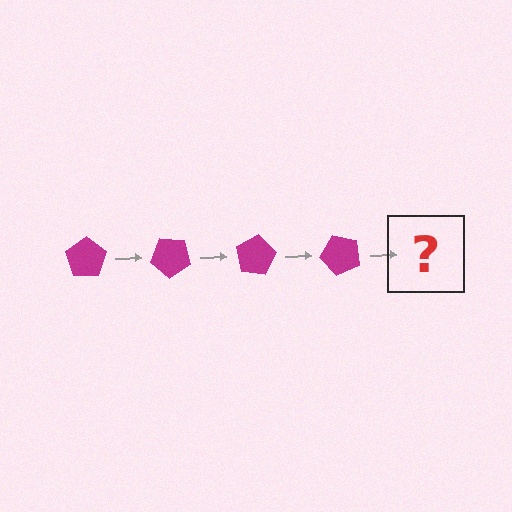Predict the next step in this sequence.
The next step is a magenta pentagon rotated 160 degrees.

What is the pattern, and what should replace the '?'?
The pattern is that the pentagon rotates 40 degrees each step. The '?' should be a magenta pentagon rotated 160 degrees.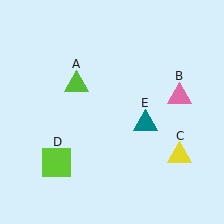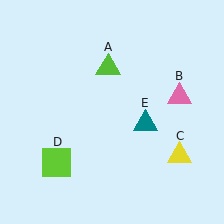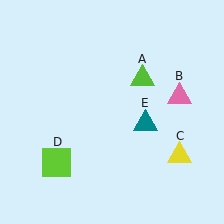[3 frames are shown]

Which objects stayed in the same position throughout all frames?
Pink triangle (object B) and yellow triangle (object C) and lime square (object D) and teal triangle (object E) remained stationary.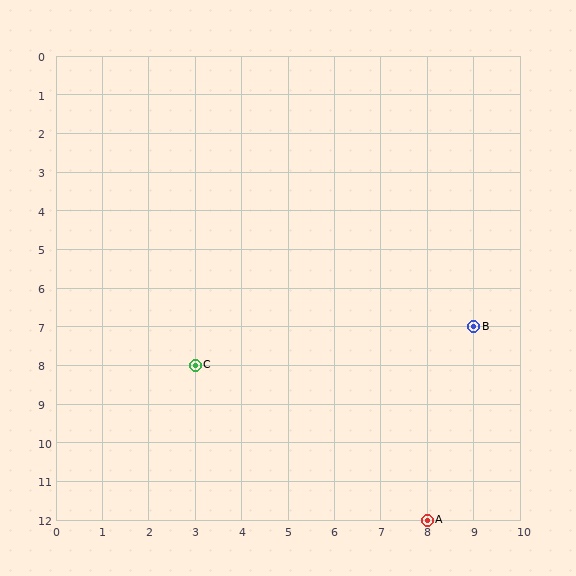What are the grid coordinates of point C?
Point C is at grid coordinates (3, 8).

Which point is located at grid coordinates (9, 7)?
Point B is at (9, 7).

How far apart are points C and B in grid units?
Points C and B are 6 columns and 1 row apart (about 6.1 grid units diagonally).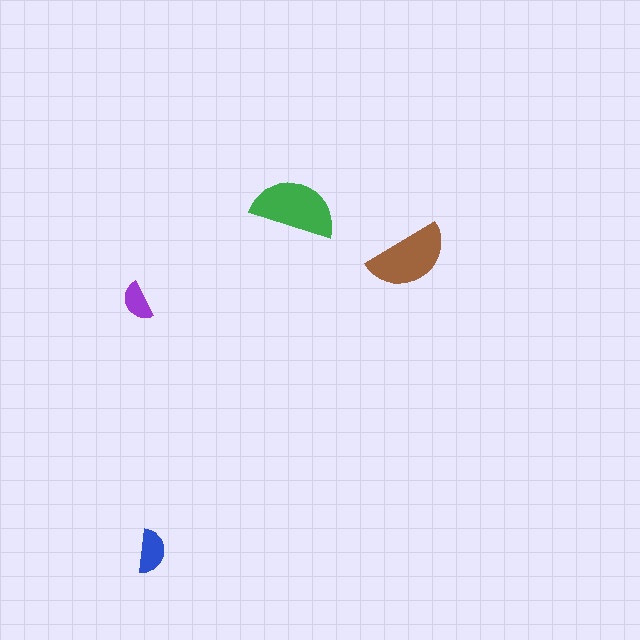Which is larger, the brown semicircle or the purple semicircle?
The brown one.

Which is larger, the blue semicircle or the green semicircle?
The green one.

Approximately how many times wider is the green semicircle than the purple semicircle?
About 2 times wider.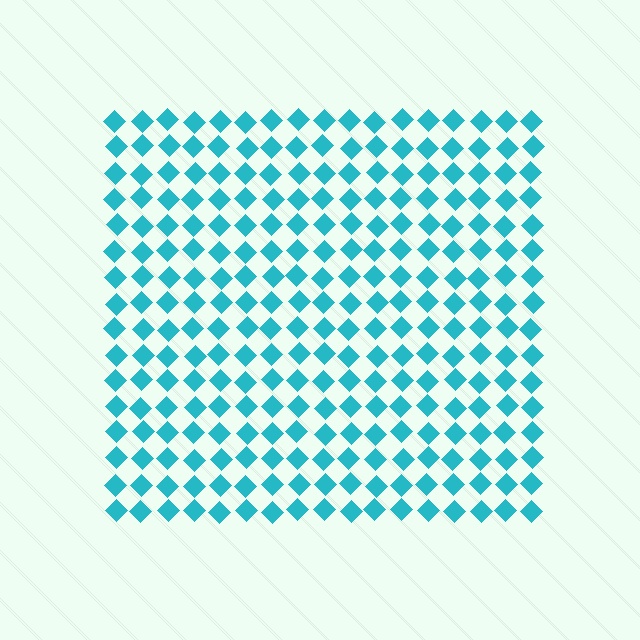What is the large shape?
The large shape is a square.